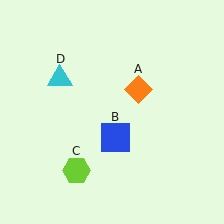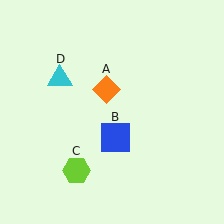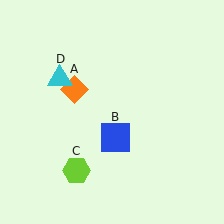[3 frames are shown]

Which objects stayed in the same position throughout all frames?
Blue square (object B) and lime hexagon (object C) and cyan triangle (object D) remained stationary.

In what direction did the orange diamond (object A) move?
The orange diamond (object A) moved left.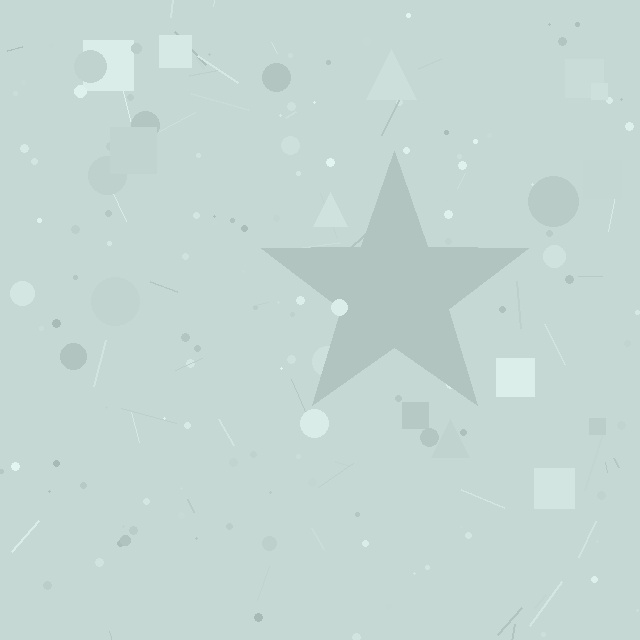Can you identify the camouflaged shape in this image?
The camouflaged shape is a star.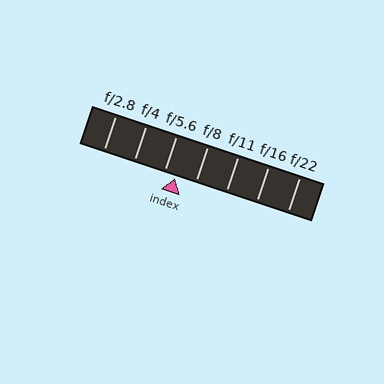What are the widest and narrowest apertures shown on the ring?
The widest aperture shown is f/2.8 and the narrowest is f/22.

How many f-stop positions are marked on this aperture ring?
There are 7 f-stop positions marked.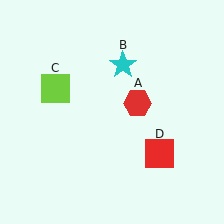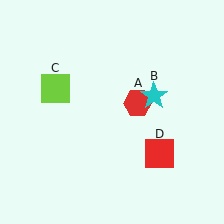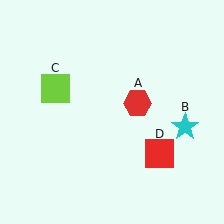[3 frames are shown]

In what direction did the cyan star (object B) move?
The cyan star (object B) moved down and to the right.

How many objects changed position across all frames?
1 object changed position: cyan star (object B).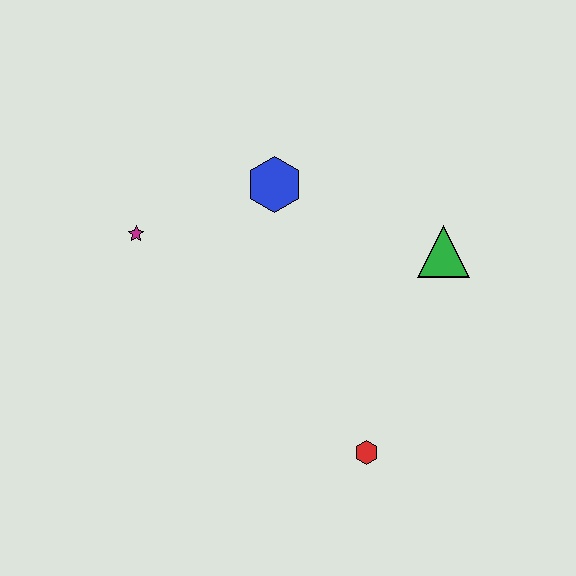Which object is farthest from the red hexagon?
The magenta star is farthest from the red hexagon.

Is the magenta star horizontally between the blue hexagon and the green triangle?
No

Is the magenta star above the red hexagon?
Yes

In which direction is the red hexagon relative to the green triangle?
The red hexagon is below the green triangle.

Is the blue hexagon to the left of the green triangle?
Yes